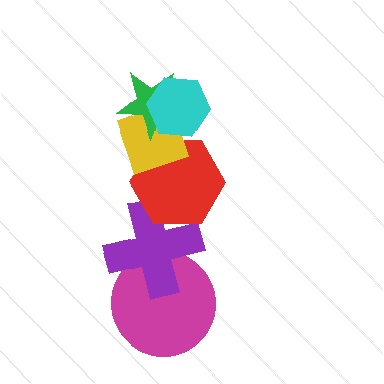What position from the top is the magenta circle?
The magenta circle is 6th from the top.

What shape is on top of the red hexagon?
The yellow diamond is on top of the red hexagon.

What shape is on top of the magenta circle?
The purple cross is on top of the magenta circle.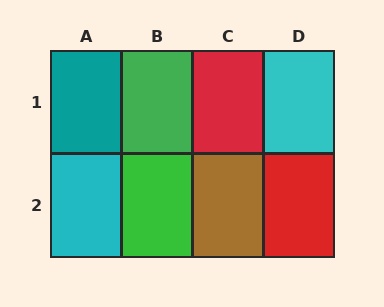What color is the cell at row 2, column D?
Red.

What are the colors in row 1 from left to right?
Teal, green, red, cyan.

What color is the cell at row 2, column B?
Green.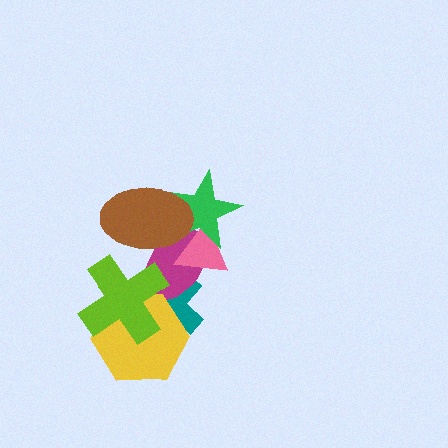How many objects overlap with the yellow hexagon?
2 objects overlap with the yellow hexagon.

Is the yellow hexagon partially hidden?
Yes, it is partially covered by another shape.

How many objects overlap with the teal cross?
3 objects overlap with the teal cross.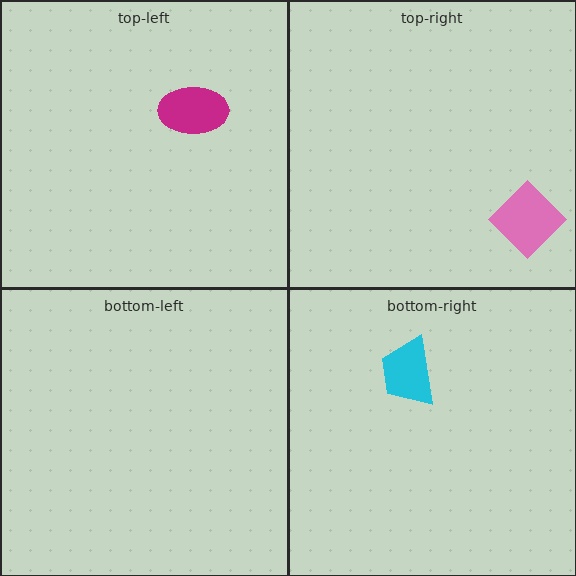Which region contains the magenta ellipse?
The top-left region.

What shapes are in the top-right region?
The pink diamond.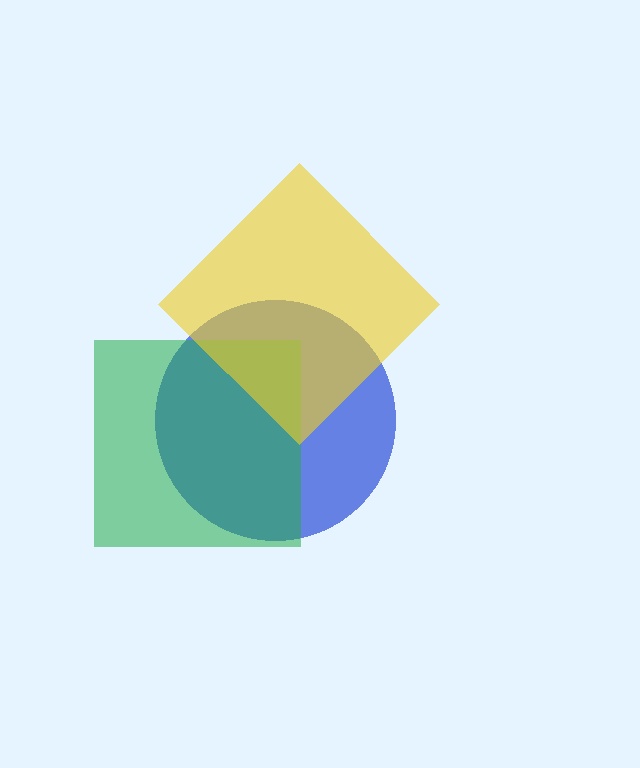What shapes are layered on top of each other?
The layered shapes are: a blue circle, a green square, a yellow diamond.